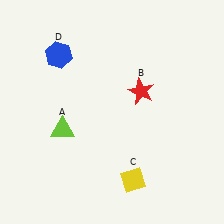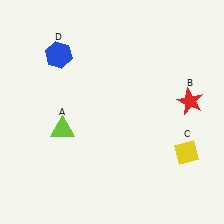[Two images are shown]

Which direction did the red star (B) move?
The red star (B) moved right.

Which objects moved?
The objects that moved are: the red star (B), the yellow diamond (C).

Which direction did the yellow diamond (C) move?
The yellow diamond (C) moved right.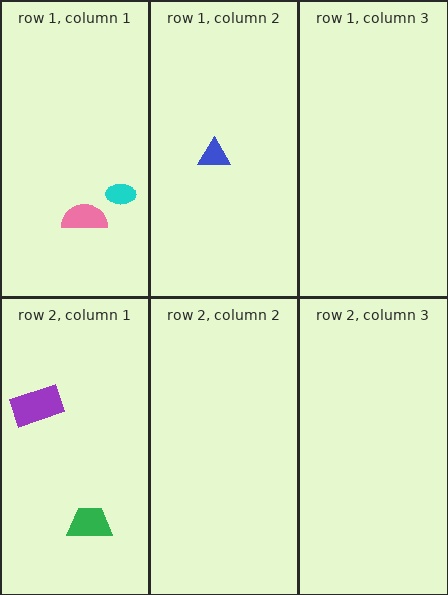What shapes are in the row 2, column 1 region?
The purple rectangle, the green trapezoid.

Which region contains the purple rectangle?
The row 2, column 1 region.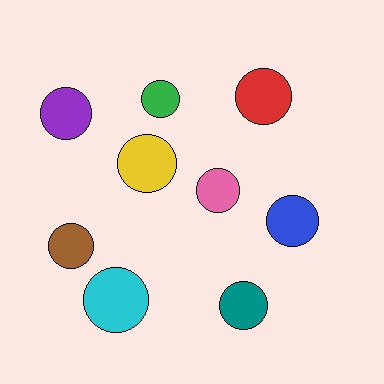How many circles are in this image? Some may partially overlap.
There are 9 circles.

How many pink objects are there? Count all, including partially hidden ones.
There is 1 pink object.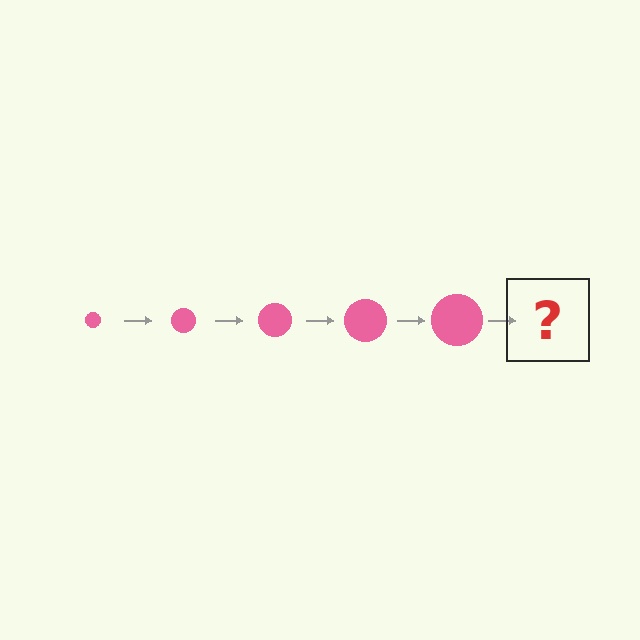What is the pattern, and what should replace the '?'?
The pattern is that the circle gets progressively larger each step. The '?' should be a pink circle, larger than the previous one.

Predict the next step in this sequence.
The next step is a pink circle, larger than the previous one.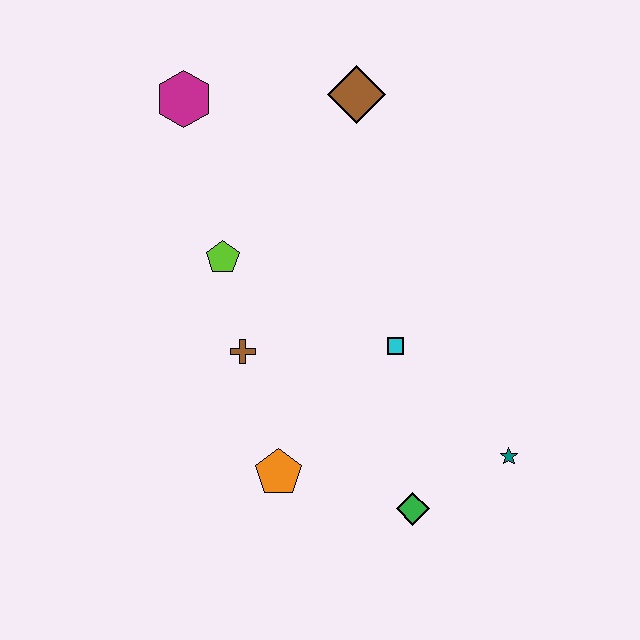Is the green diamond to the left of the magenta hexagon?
No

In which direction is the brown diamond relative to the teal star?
The brown diamond is above the teal star.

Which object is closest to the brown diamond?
The magenta hexagon is closest to the brown diamond.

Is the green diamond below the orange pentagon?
Yes